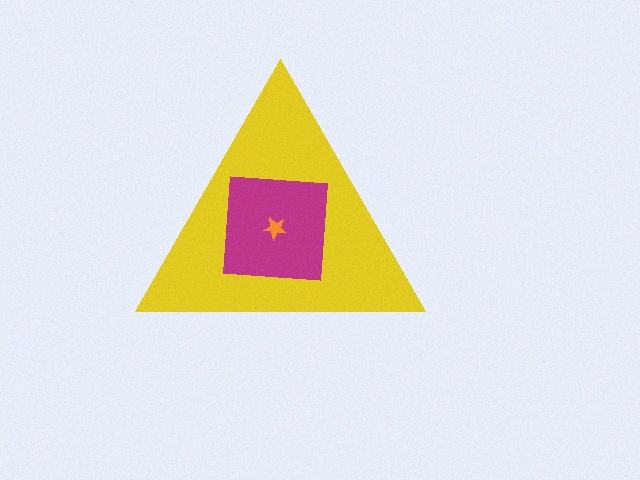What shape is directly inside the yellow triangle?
The magenta square.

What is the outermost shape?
The yellow triangle.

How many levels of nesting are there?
3.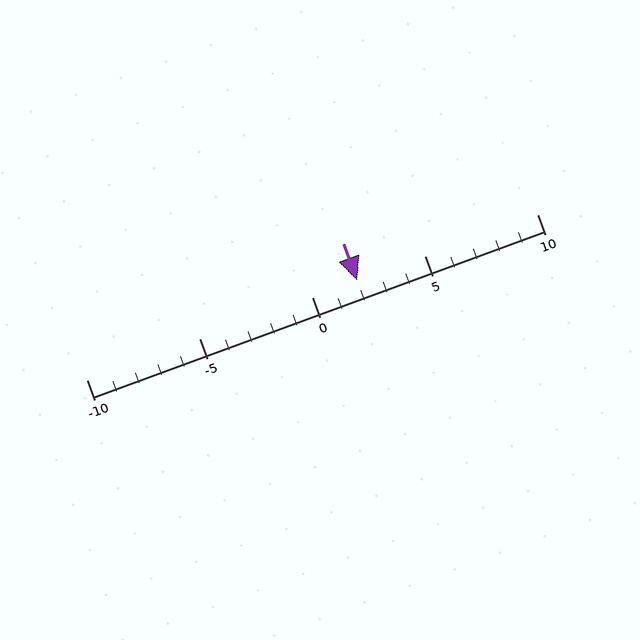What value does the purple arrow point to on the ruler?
The purple arrow points to approximately 2.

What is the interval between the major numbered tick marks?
The major tick marks are spaced 5 units apart.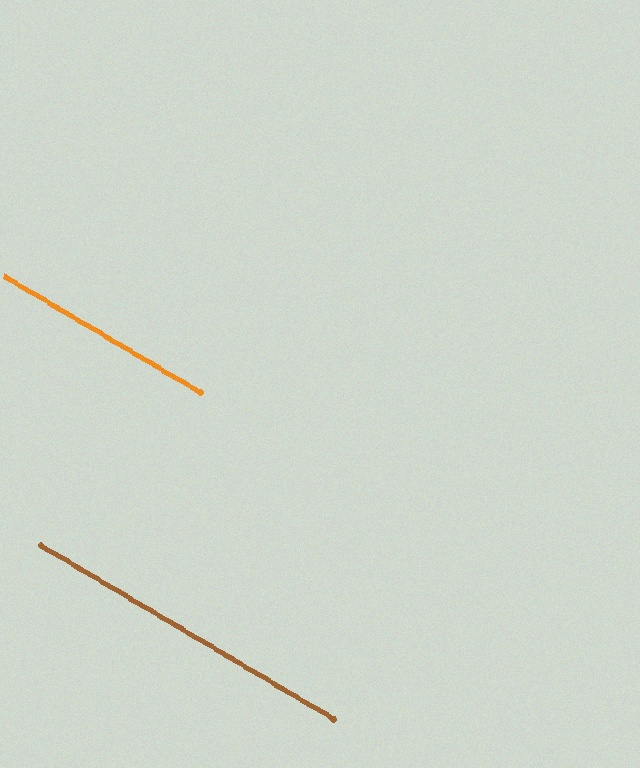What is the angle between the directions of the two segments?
Approximately 0 degrees.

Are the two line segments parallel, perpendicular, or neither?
Parallel — their directions differ by only 0.0°.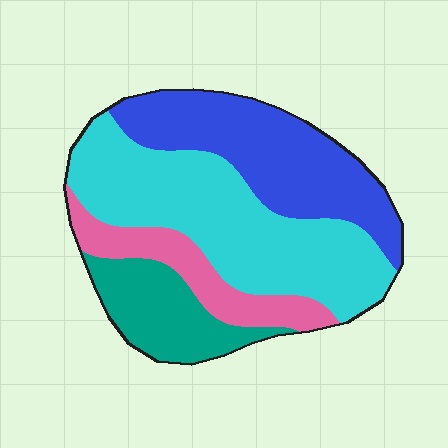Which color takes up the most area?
Cyan, at roughly 40%.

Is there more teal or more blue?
Blue.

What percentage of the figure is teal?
Teal covers around 15% of the figure.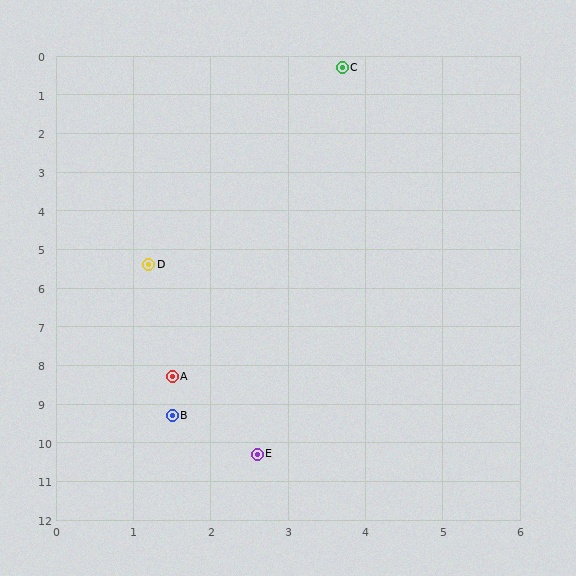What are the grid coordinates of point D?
Point D is at approximately (1.2, 5.4).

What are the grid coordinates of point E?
Point E is at approximately (2.6, 10.3).